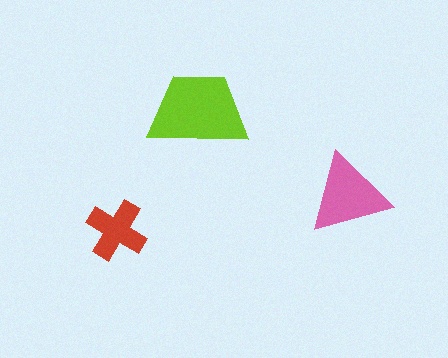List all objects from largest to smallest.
The lime trapezoid, the pink triangle, the red cross.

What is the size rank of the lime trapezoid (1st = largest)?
1st.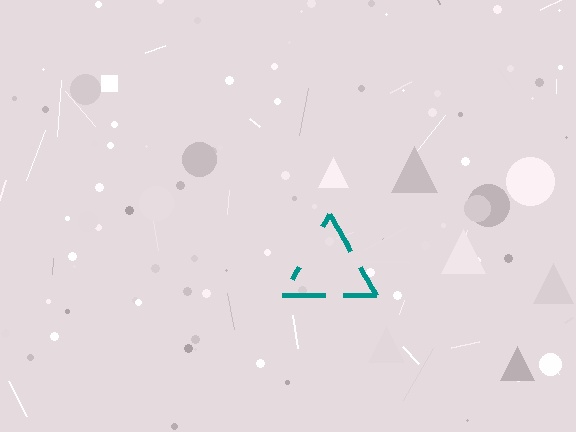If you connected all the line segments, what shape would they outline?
They would outline a triangle.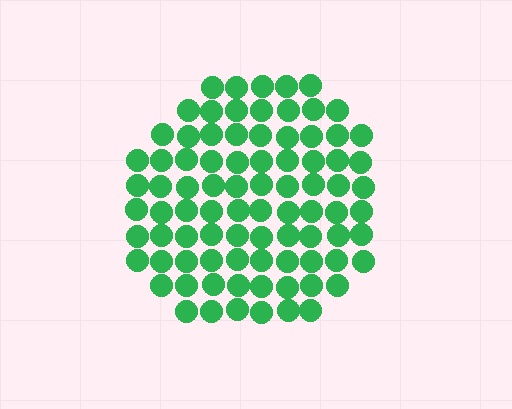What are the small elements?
The small elements are circles.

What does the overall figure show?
The overall figure shows a circle.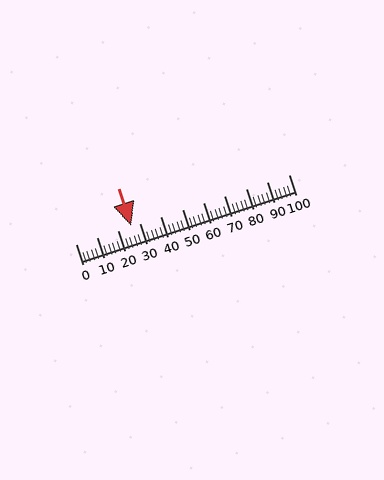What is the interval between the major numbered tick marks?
The major tick marks are spaced 10 units apart.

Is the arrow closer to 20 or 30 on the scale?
The arrow is closer to 30.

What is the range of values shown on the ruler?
The ruler shows values from 0 to 100.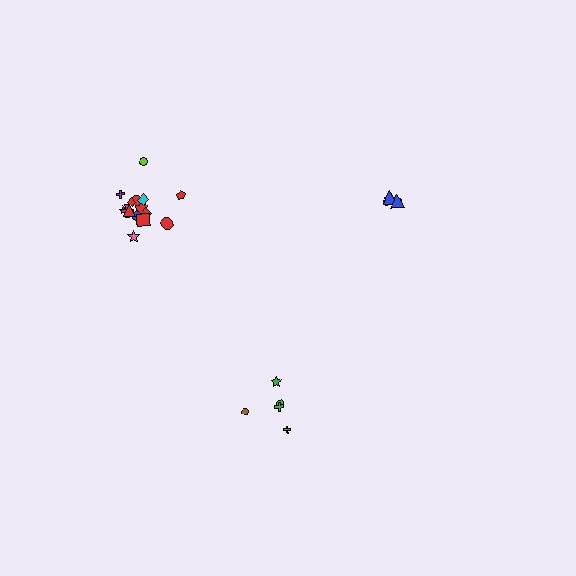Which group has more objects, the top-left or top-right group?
The top-left group.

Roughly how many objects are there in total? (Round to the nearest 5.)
Roughly 25 objects in total.